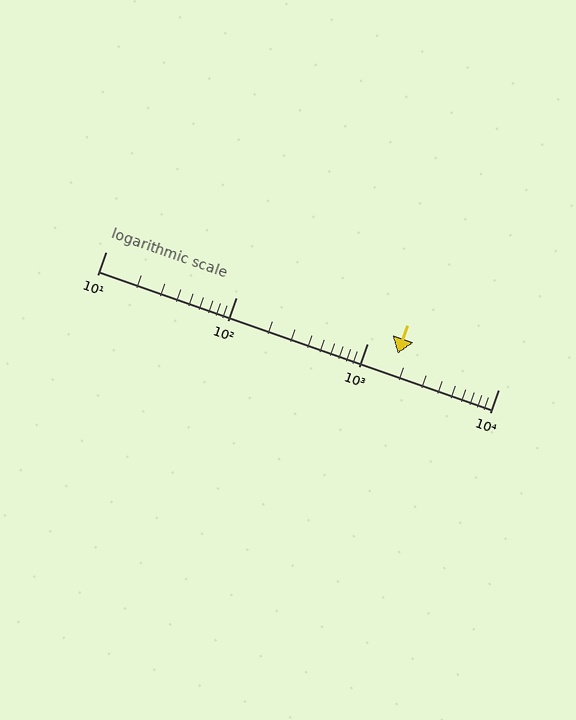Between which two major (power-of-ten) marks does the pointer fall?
The pointer is between 1000 and 10000.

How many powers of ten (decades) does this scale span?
The scale spans 3 decades, from 10 to 10000.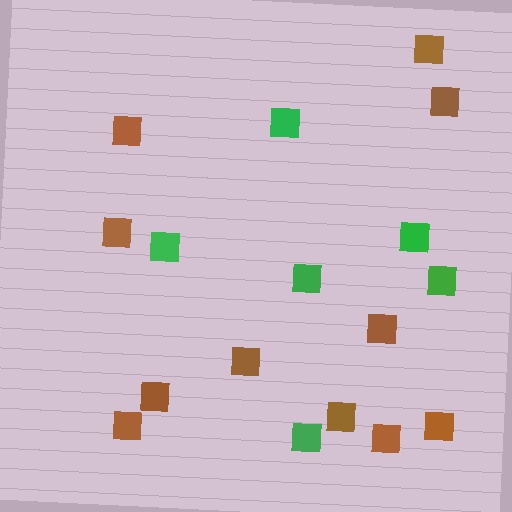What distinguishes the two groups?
There are 2 groups: one group of brown squares (11) and one group of green squares (6).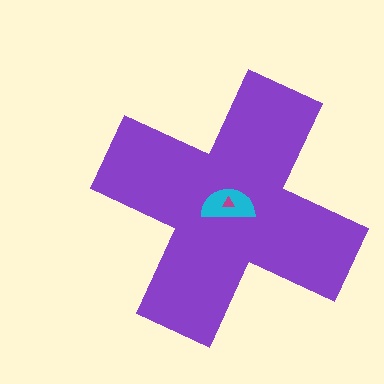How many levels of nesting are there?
3.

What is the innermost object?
The magenta triangle.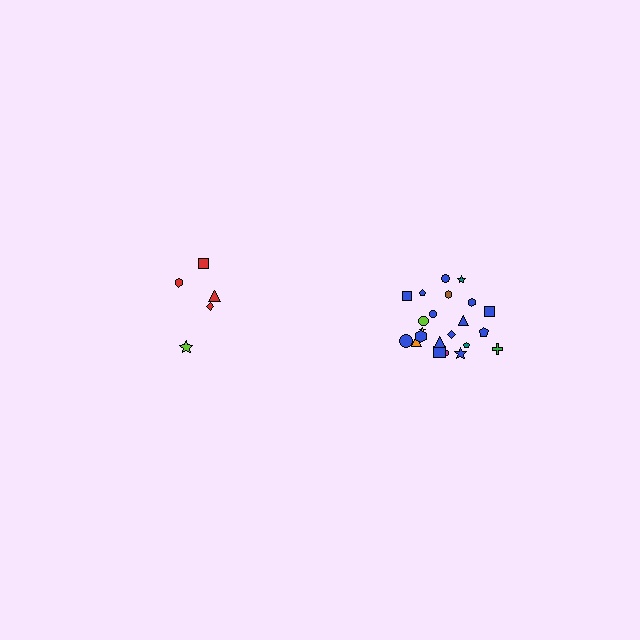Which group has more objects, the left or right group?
The right group.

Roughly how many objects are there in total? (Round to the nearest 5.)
Roughly 25 objects in total.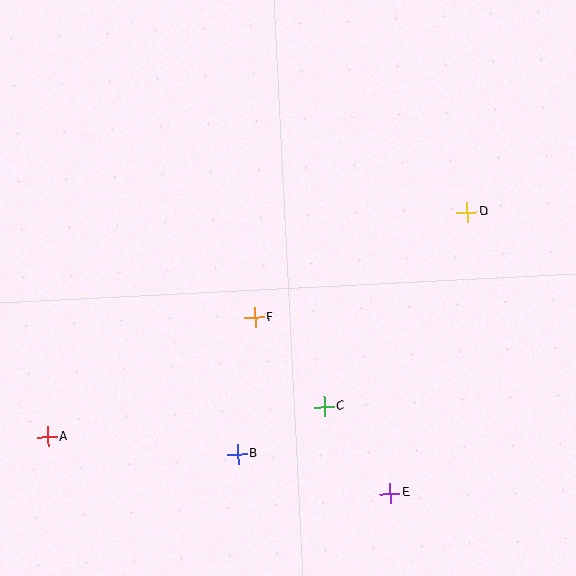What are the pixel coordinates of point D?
Point D is at (467, 212).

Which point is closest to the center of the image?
Point F at (255, 318) is closest to the center.